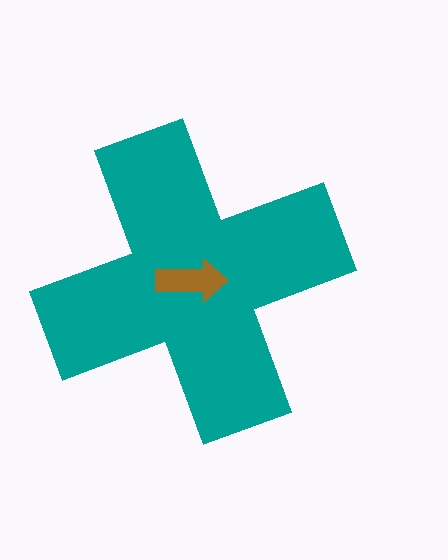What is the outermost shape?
The teal cross.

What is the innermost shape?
The brown arrow.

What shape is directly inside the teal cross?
The brown arrow.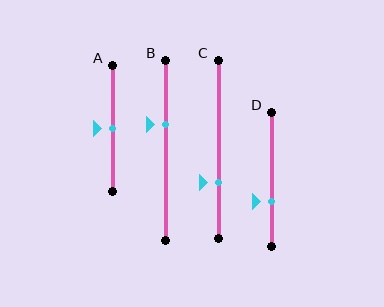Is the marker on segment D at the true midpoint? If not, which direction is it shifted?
No, the marker on segment D is shifted downward by about 16% of the segment length.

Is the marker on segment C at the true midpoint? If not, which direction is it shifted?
No, the marker on segment C is shifted downward by about 18% of the segment length.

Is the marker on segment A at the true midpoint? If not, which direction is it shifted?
Yes, the marker on segment A is at the true midpoint.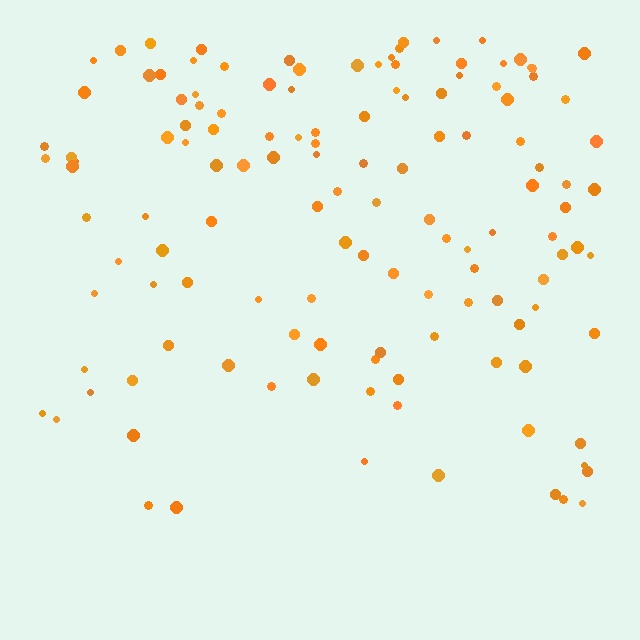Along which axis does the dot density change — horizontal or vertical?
Vertical.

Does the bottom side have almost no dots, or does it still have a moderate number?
Still a moderate number, just noticeably fewer than the top.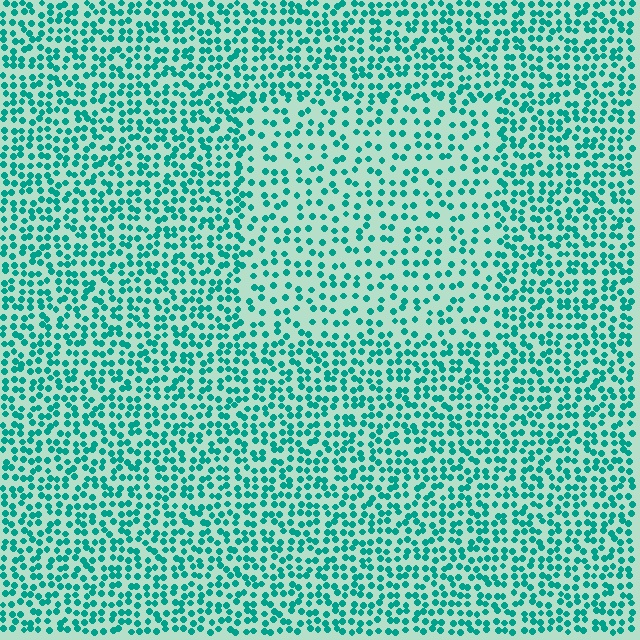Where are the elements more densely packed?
The elements are more densely packed outside the rectangle boundary.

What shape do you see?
I see a rectangle.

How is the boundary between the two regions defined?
The boundary is defined by a change in element density (approximately 1.7x ratio). All elements are the same color, size, and shape.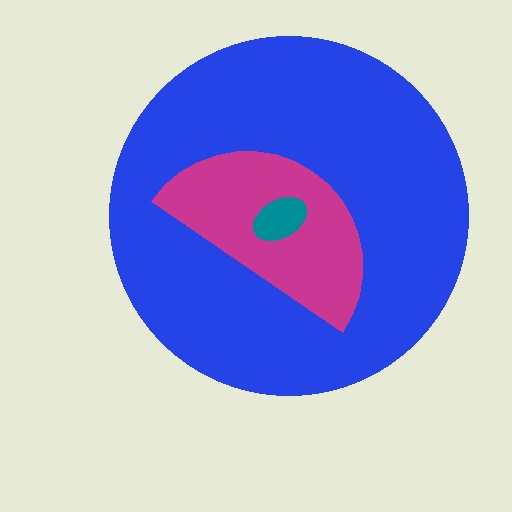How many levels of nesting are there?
3.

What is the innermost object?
The teal ellipse.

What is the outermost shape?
The blue circle.